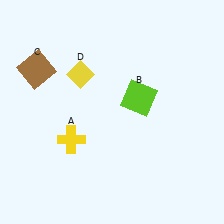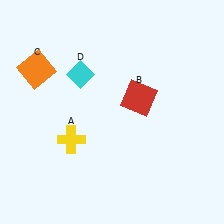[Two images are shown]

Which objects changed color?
B changed from lime to red. C changed from brown to orange. D changed from yellow to cyan.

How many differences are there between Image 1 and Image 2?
There are 3 differences between the two images.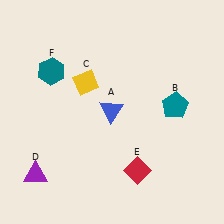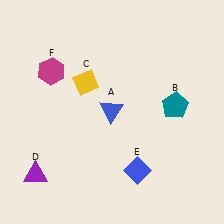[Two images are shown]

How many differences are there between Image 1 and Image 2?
There are 2 differences between the two images.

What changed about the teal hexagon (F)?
In Image 1, F is teal. In Image 2, it changed to magenta.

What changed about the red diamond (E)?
In Image 1, E is red. In Image 2, it changed to blue.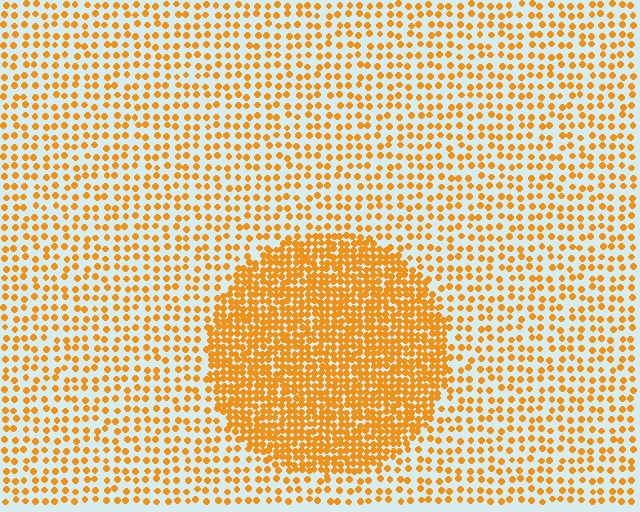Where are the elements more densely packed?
The elements are more densely packed inside the circle boundary.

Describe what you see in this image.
The image contains small orange elements arranged at two different densities. A circle-shaped region is visible where the elements are more densely packed than the surrounding area.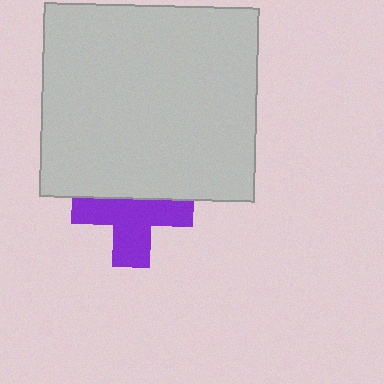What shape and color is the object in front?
The object in front is a light gray rectangle.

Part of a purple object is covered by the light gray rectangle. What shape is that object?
It is a cross.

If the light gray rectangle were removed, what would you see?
You would see the complete purple cross.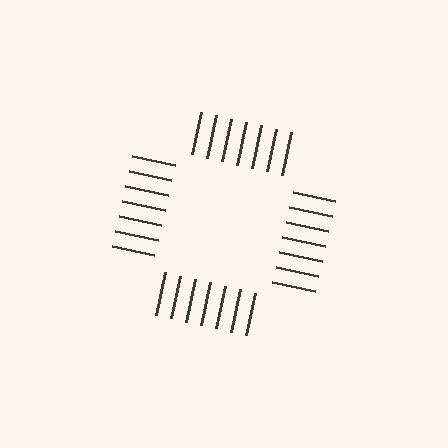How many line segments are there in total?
28 — 7 along each of the 4 edges.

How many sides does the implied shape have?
4 sides — the line-ends trace a square.